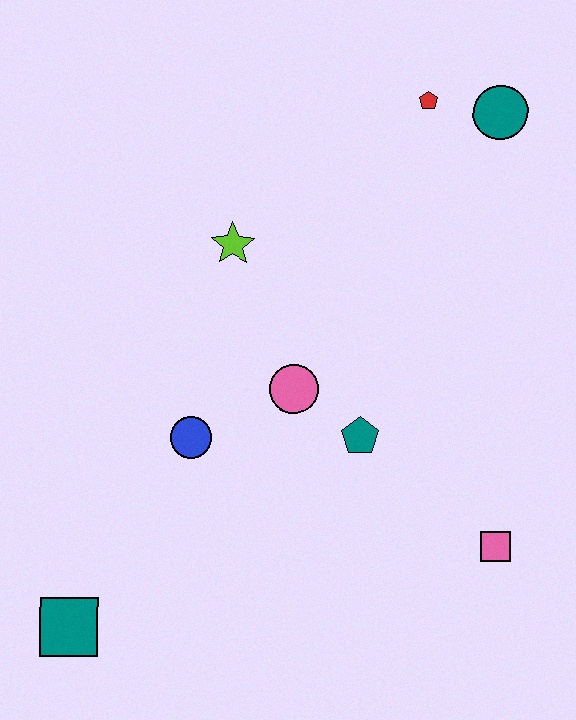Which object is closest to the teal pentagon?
The pink circle is closest to the teal pentagon.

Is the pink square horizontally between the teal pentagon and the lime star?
No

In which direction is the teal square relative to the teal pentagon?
The teal square is to the left of the teal pentagon.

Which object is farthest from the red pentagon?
The teal square is farthest from the red pentagon.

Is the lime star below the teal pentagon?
No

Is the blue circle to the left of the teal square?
No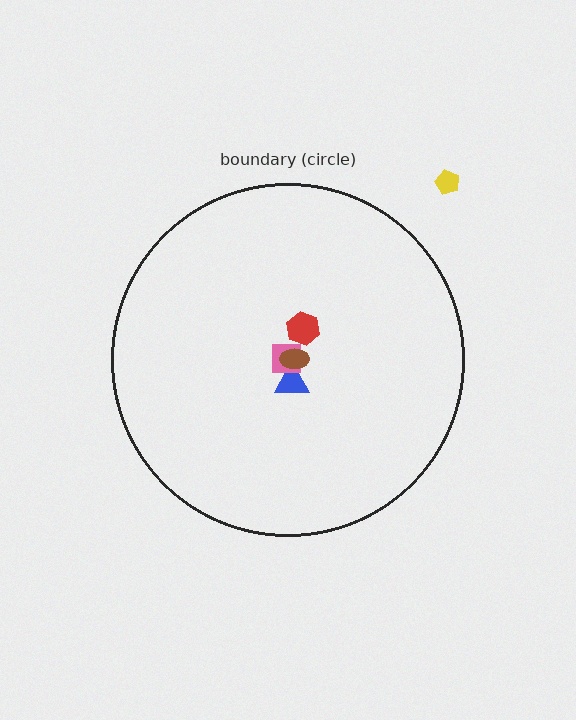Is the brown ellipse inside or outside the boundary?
Inside.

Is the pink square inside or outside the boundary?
Inside.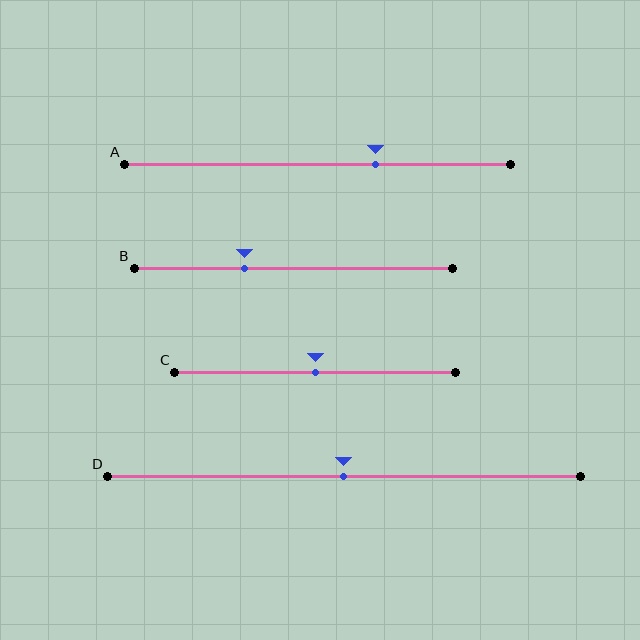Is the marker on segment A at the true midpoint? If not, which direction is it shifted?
No, the marker on segment A is shifted to the right by about 15% of the segment length.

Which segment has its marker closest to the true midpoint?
Segment C has its marker closest to the true midpoint.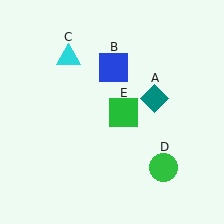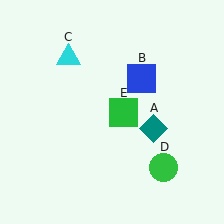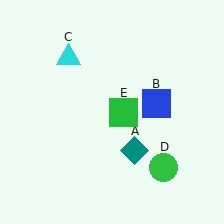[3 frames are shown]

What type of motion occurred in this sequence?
The teal diamond (object A), blue square (object B) rotated clockwise around the center of the scene.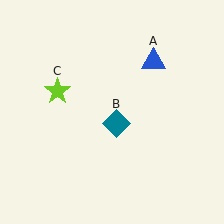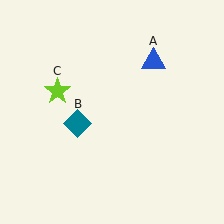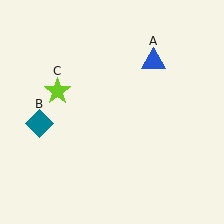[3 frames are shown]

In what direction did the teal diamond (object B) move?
The teal diamond (object B) moved left.